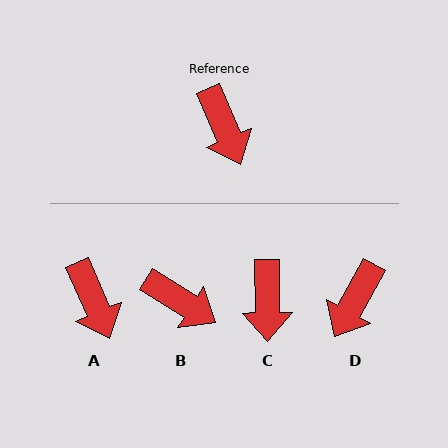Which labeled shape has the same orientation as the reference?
A.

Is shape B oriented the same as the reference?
No, it is off by about 35 degrees.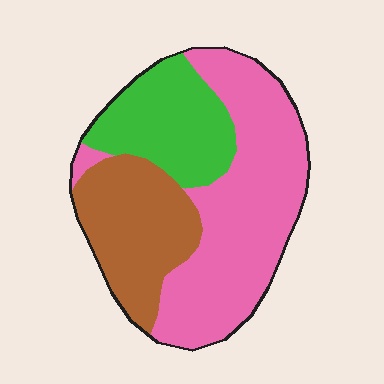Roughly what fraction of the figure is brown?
Brown covers about 25% of the figure.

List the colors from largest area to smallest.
From largest to smallest: pink, brown, green.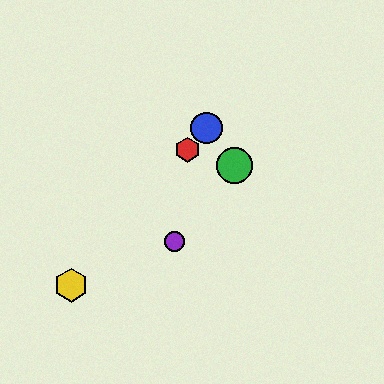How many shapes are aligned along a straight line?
3 shapes (the red hexagon, the blue circle, the yellow hexagon) are aligned along a straight line.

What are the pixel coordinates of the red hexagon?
The red hexagon is at (188, 150).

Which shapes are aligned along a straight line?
The red hexagon, the blue circle, the yellow hexagon are aligned along a straight line.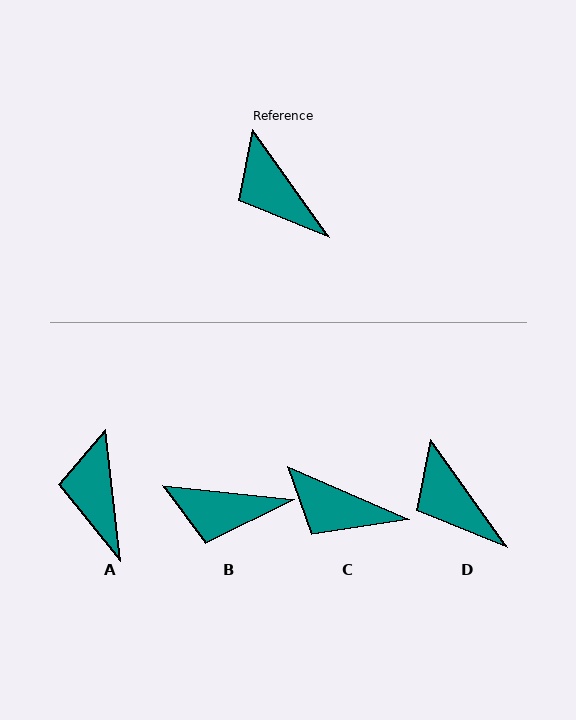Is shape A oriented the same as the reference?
No, it is off by about 29 degrees.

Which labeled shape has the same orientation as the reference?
D.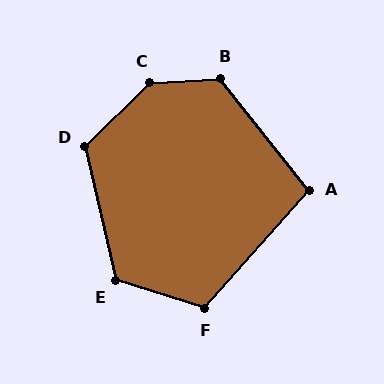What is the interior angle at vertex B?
Approximately 125 degrees (obtuse).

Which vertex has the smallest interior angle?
A, at approximately 100 degrees.